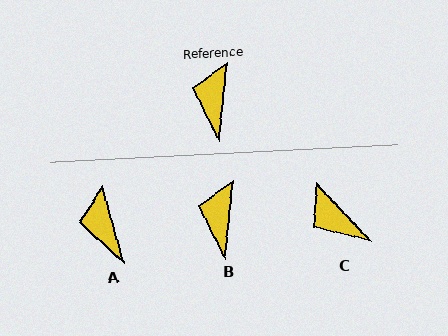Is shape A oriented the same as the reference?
No, it is off by about 21 degrees.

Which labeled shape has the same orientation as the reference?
B.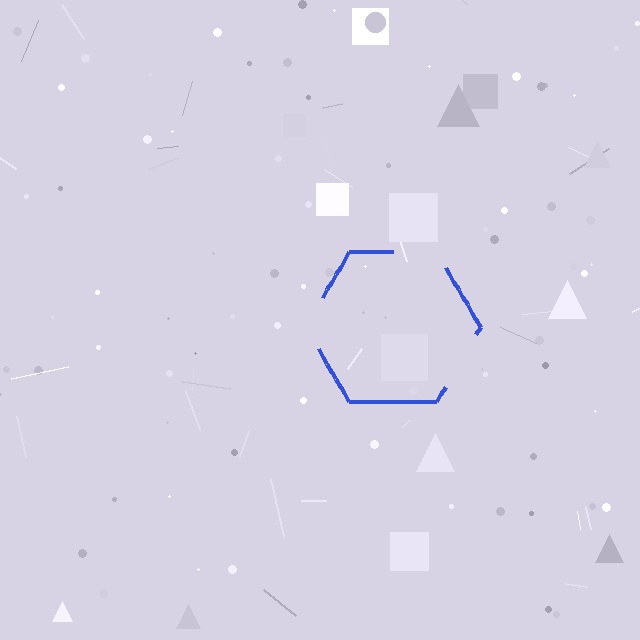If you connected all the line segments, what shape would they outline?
They would outline a hexagon.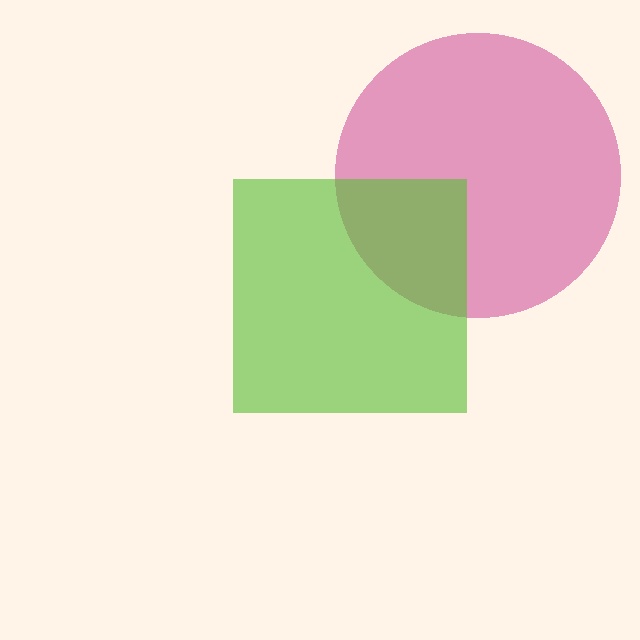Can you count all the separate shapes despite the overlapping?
Yes, there are 2 separate shapes.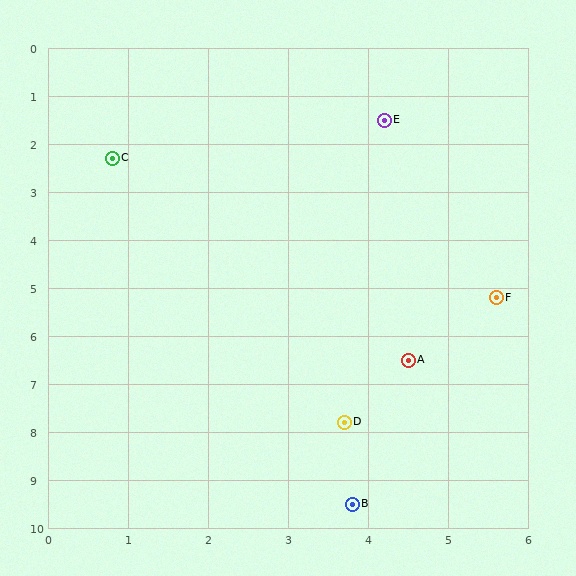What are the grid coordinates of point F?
Point F is at approximately (5.6, 5.2).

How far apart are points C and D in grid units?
Points C and D are about 6.2 grid units apart.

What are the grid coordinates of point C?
Point C is at approximately (0.8, 2.3).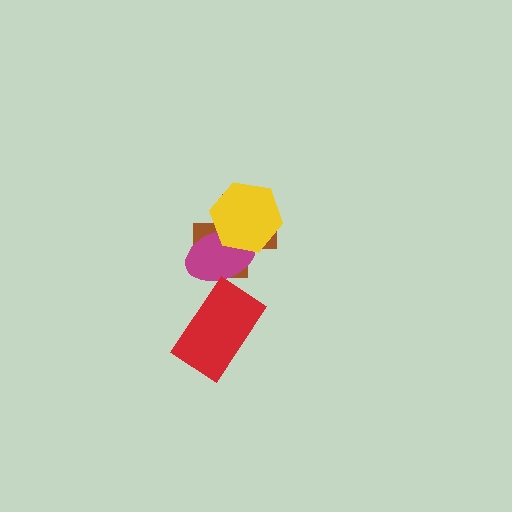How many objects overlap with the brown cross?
2 objects overlap with the brown cross.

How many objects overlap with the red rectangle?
0 objects overlap with the red rectangle.